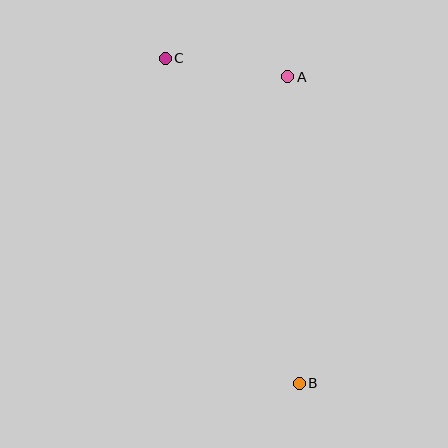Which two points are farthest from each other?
Points B and C are farthest from each other.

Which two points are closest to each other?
Points A and C are closest to each other.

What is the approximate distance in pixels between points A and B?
The distance between A and B is approximately 307 pixels.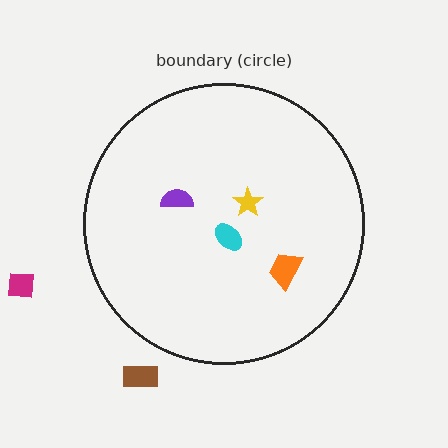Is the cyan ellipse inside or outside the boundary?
Inside.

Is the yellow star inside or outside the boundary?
Inside.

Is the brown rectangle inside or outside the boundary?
Outside.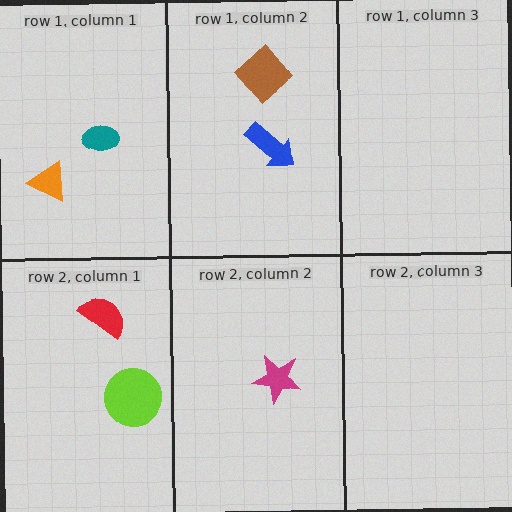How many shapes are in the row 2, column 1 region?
2.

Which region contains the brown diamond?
The row 1, column 2 region.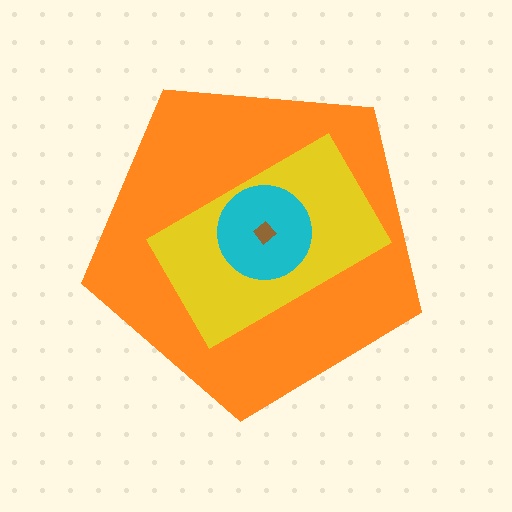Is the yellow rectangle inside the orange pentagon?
Yes.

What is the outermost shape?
The orange pentagon.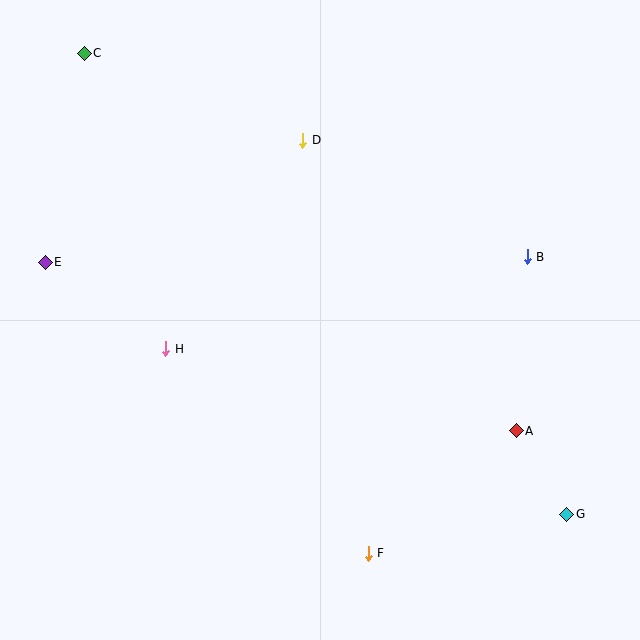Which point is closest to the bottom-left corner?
Point H is closest to the bottom-left corner.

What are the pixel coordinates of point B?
Point B is at (527, 257).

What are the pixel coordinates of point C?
Point C is at (84, 54).